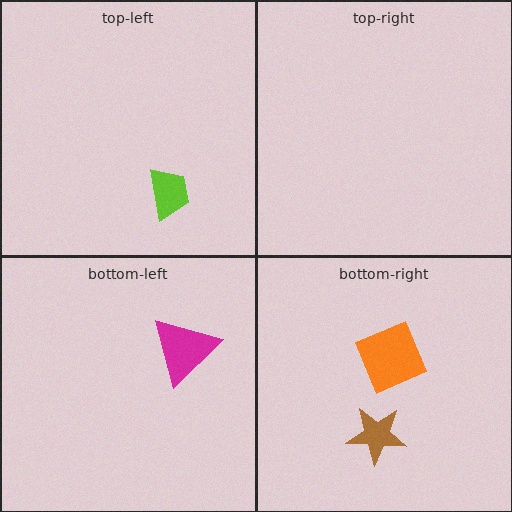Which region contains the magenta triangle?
The bottom-left region.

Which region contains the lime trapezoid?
The top-left region.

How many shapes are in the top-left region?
1.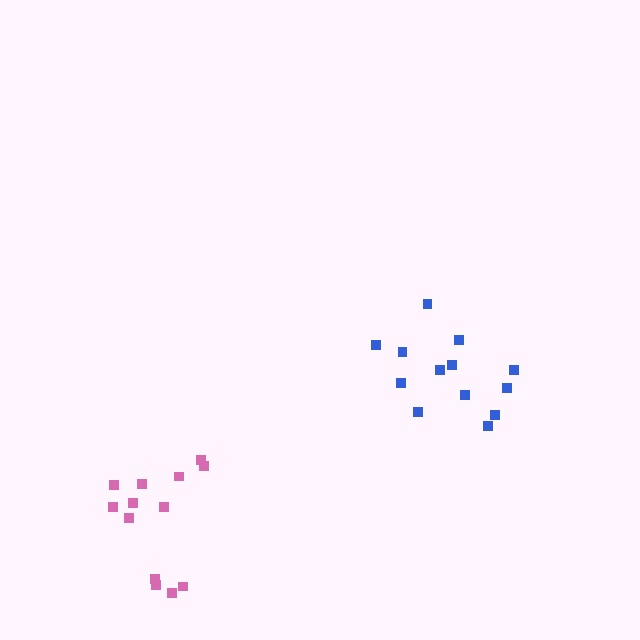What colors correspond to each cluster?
The clusters are colored: pink, blue.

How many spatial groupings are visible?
There are 2 spatial groupings.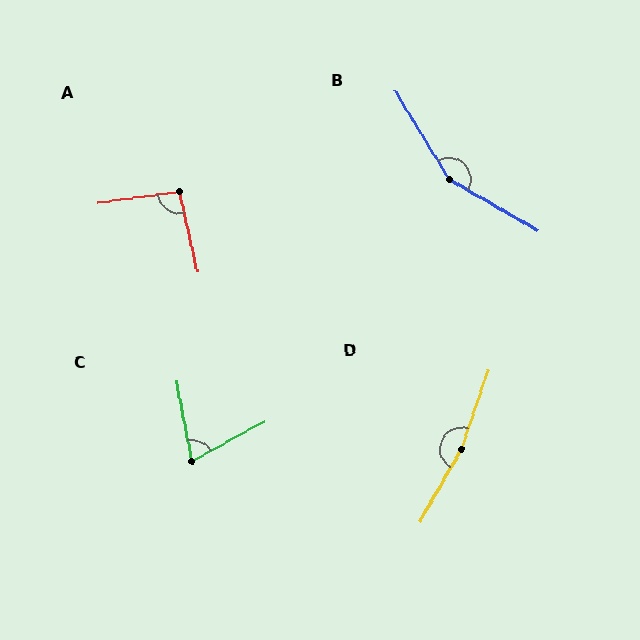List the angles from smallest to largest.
C (72°), A (95°), B (151°), D (170°).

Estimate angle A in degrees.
Approximately 95 degrees.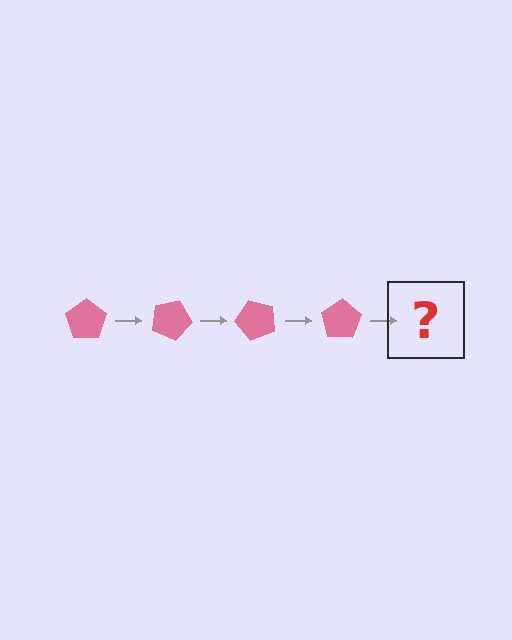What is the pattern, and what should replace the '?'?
The pattern is that the pentagon rotates 25 degrees each step. The '?' should be a pink pentagon rotated 100 degrees.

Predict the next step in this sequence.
The next step is a pink pentagon rotated 100 degrees.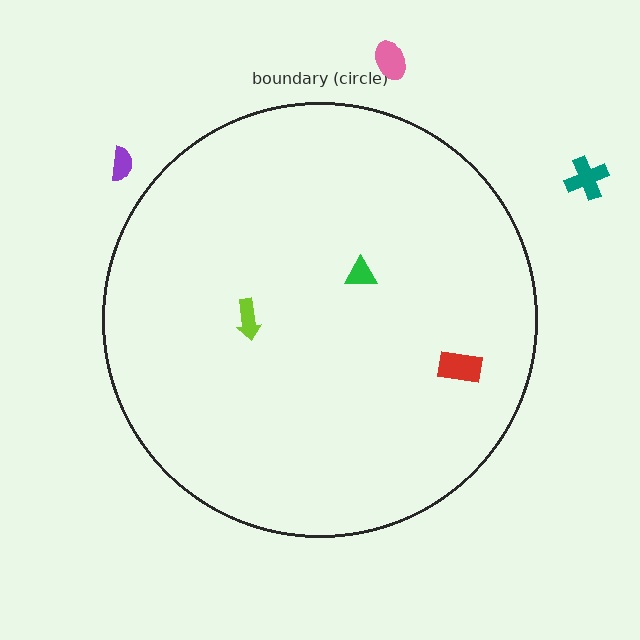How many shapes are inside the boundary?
3 inside, 3 outside.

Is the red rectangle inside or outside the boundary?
Inside.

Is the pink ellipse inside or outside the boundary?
Outside.